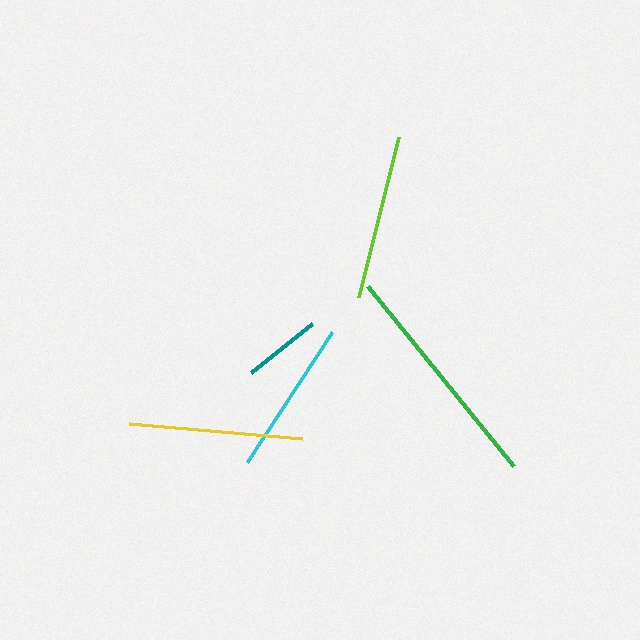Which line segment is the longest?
The green line is the longest at approximately 232 pixels.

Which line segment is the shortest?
The teal line is the shortest at approximately 78 pixels.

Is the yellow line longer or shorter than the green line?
The green line is longer than the yellow line.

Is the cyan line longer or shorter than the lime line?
The lime line is longer than the cyan line.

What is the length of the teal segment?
The teal segment is approximately 78 pixels long.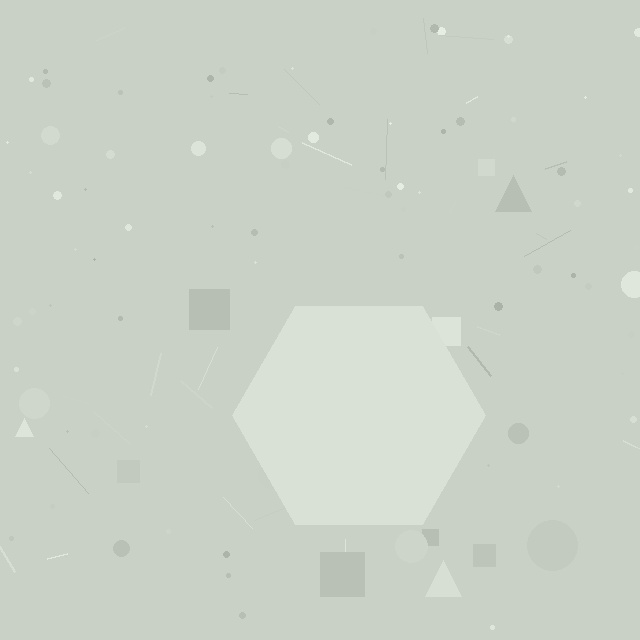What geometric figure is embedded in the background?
A hexagon is embedded in the background.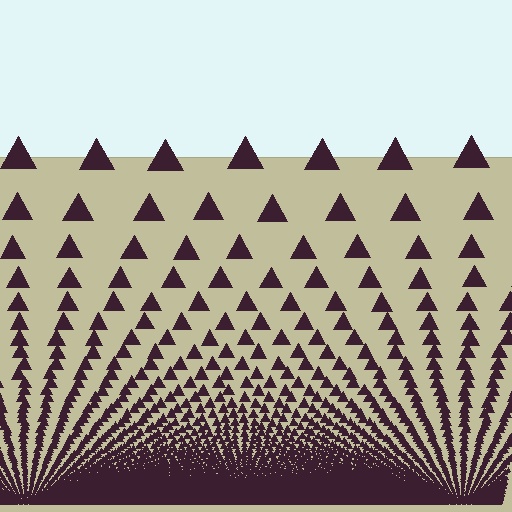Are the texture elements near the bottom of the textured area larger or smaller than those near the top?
Smaller. The gradient is inverted — elements near the bottom are smaller and denser.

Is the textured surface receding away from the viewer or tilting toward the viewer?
The surface appears to tilt toward the viewer. Texture elements get larger and sparser toward the top.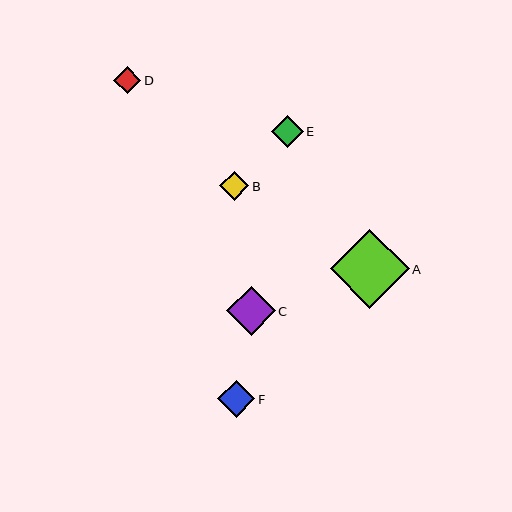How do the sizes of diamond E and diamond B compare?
Diamond E and diamond B are approximately the same size.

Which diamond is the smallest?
Diamond D is the smallest with a size of approximately 27 pixels.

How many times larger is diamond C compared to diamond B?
Diamond C is approximately 1.7 times the size of diamond B.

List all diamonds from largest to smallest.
From largest to smallest: A, C, F, E, B, D.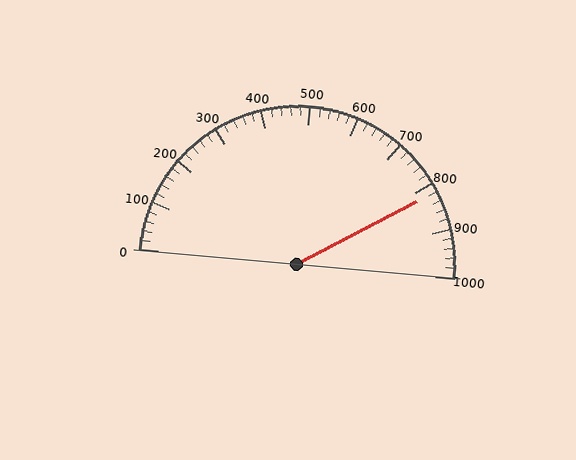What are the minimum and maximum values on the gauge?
The gauge ranges from 0 to 1000.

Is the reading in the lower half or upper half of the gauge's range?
The reading is in the upper half of the range (0 to 1000).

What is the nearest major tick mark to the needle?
The nearest major tick mark is 800.